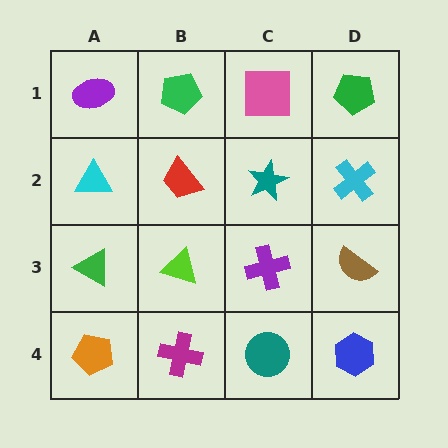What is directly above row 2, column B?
A green pentagon.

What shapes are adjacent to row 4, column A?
A green triangle (row 3, column A), a magenta cross (row 4, column B).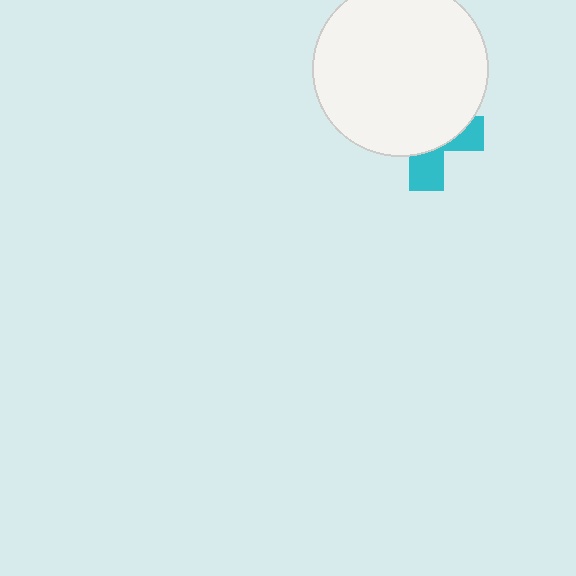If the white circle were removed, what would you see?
You would see the complete cyan cross.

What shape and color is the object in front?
The object in front is a white circle.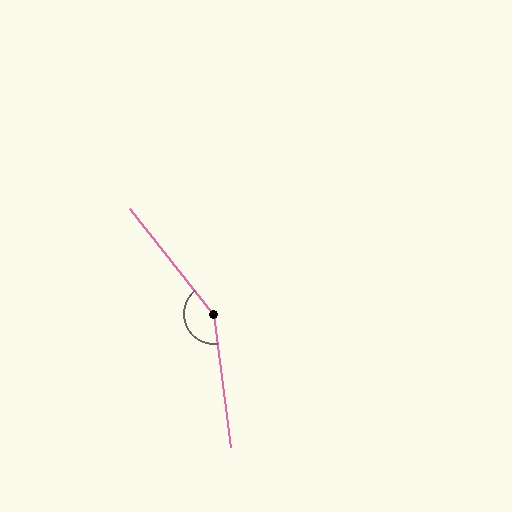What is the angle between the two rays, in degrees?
Approximately 149 degrees.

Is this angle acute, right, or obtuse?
It is obtuse.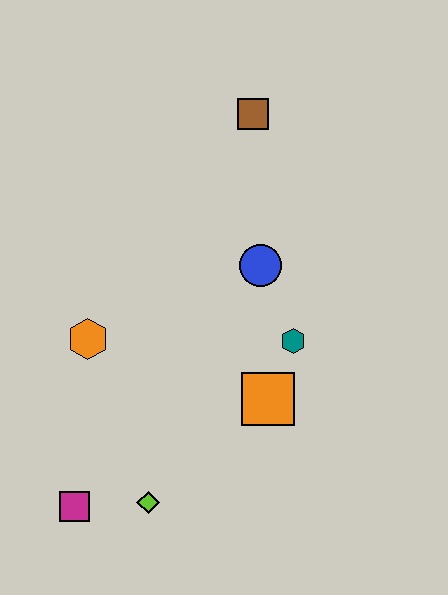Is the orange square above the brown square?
No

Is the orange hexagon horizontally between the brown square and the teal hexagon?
No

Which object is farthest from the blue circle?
The magenta square is farthest from the blue circle.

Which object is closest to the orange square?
The teal hexagon is closest to the orange square.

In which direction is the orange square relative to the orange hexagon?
The orange square is to the right of the orange hexagon.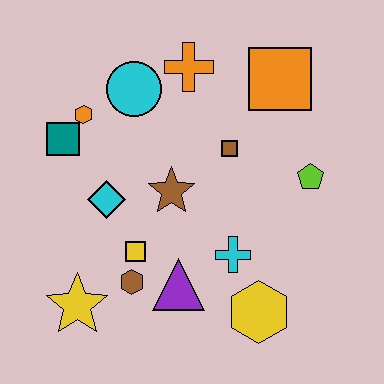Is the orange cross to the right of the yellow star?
Yes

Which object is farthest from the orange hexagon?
The yellow hexagon is farthest from the orange hexagon.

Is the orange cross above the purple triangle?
Yes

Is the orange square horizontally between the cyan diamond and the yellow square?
No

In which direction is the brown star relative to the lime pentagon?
The brown star is to the left of the lime pentagon.